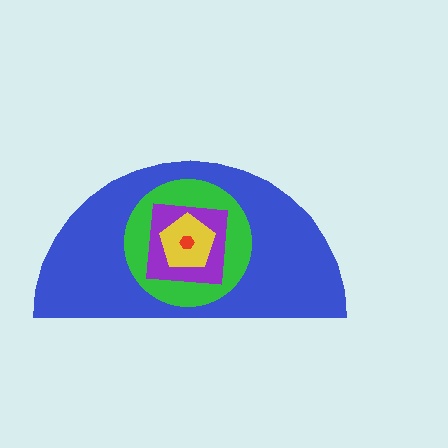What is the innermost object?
The red hexagon.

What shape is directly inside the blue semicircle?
The green circle.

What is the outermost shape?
The blue semicircle.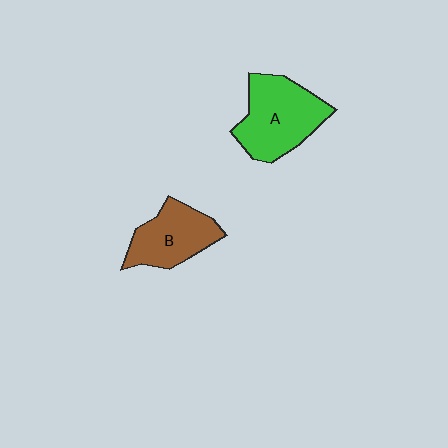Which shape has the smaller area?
Shape B (brown).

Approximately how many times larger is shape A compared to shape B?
Approximately 1.3 times.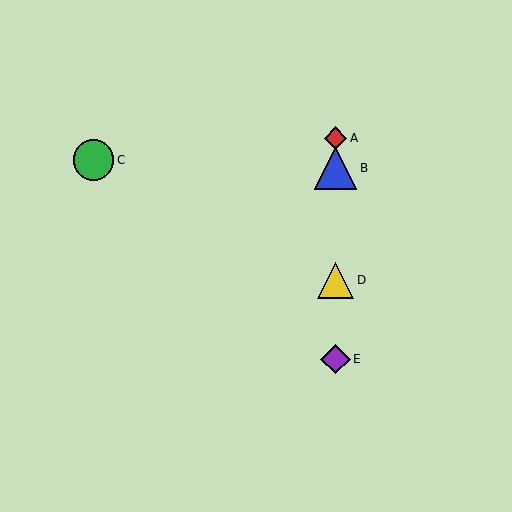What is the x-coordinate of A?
Object A is at x≈336.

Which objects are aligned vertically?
Objects A, B, D, E are aligned vertically.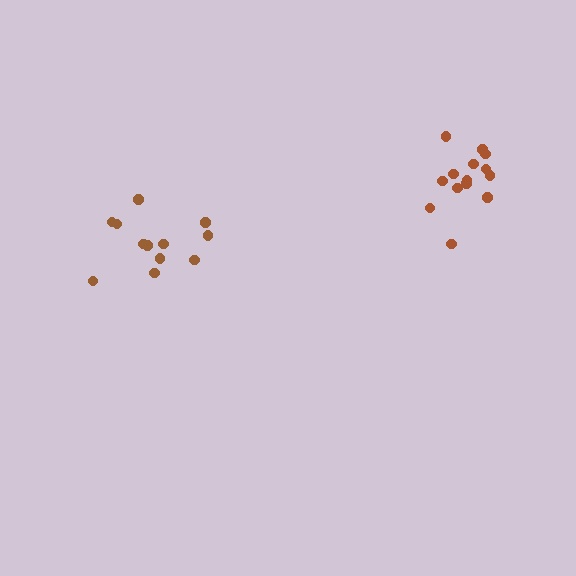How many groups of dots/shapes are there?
There are 2 groups.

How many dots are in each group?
Group 1: 14 dots, Group 2: 12 dots (26 total).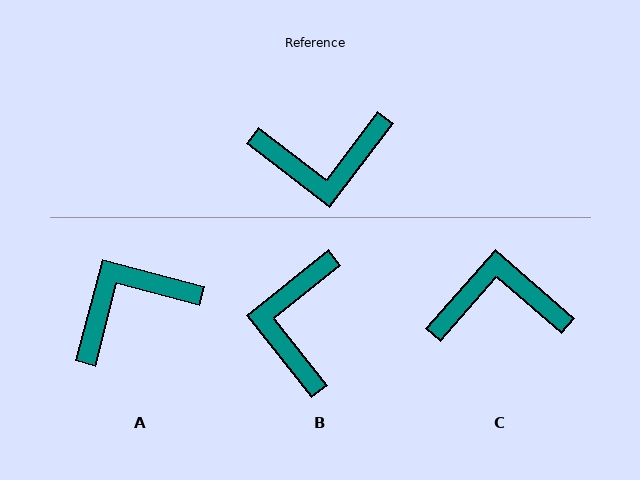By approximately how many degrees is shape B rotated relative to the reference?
Approximately 104 degrees clockwise.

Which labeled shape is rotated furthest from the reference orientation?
C, about 176 degrees away.